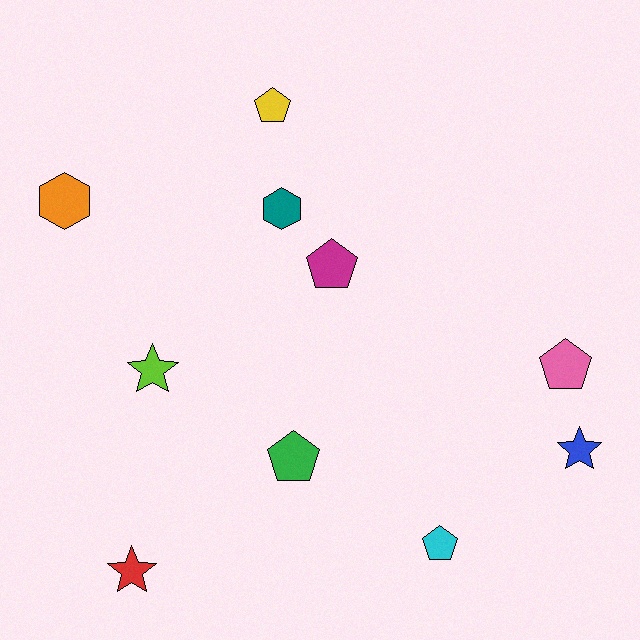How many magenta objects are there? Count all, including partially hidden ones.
There is 1 magenta object.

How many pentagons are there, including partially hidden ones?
There are 5 pentagons.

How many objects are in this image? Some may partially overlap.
There are 10 objects.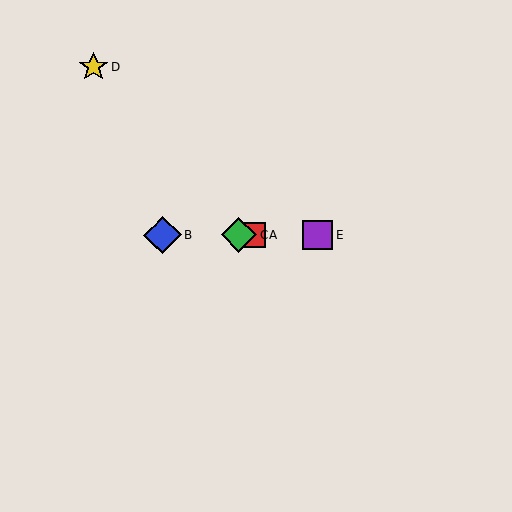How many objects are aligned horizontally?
4 objects (A, B, C, E) are aligned horizontally.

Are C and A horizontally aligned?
Yes, both are at y≈235.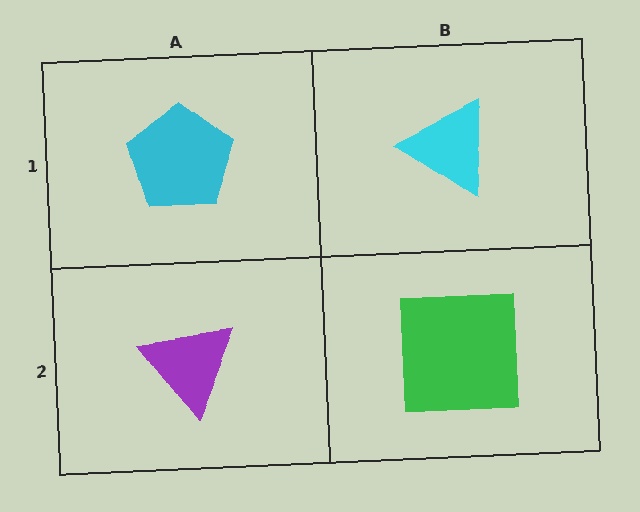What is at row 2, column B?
A green square.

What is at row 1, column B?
A cyan triangle.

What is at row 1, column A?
A cyan pentagon.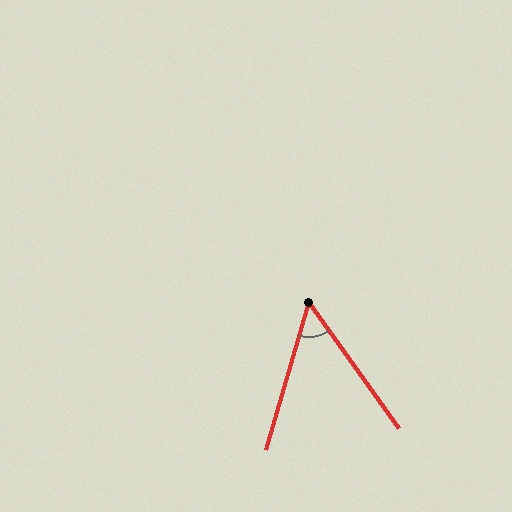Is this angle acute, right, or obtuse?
It is acute.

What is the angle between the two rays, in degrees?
Approximately 52 degrees.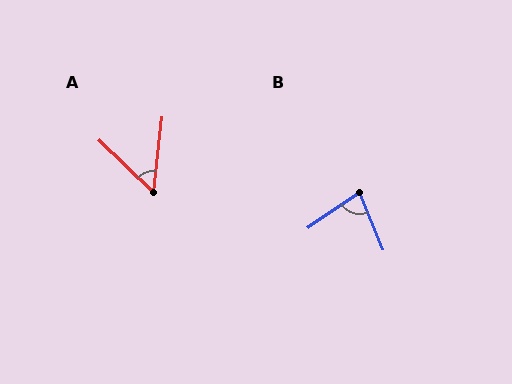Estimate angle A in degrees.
Approximately 52 degrees.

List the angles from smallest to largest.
A (52°), B (78°).